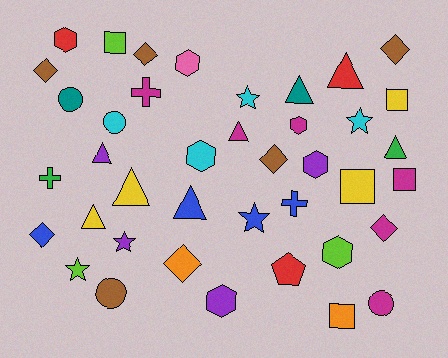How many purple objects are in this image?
There are 4 purple objects.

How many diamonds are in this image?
There are 7 diamonds.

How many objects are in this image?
There are 40 objects.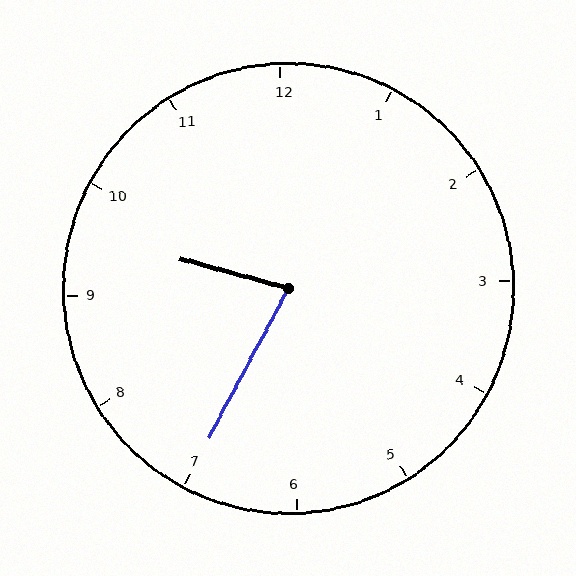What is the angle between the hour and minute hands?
Approximately 78 degrees.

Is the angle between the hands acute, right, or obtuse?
It is acute.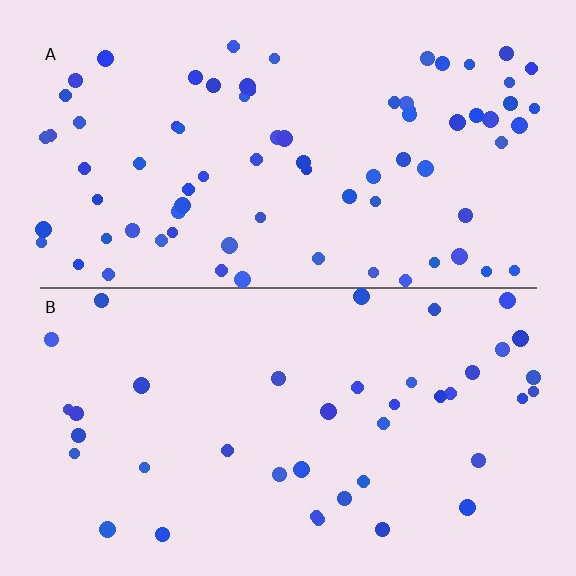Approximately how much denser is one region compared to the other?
Approximately 1.9× — region A over region B.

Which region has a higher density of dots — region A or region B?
A (the top).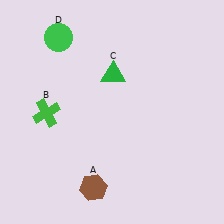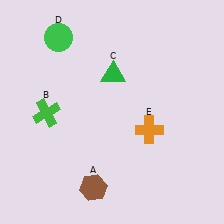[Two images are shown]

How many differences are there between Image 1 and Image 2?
There is 1 difference between the two images.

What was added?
An orange cross (E) was added in Image 2.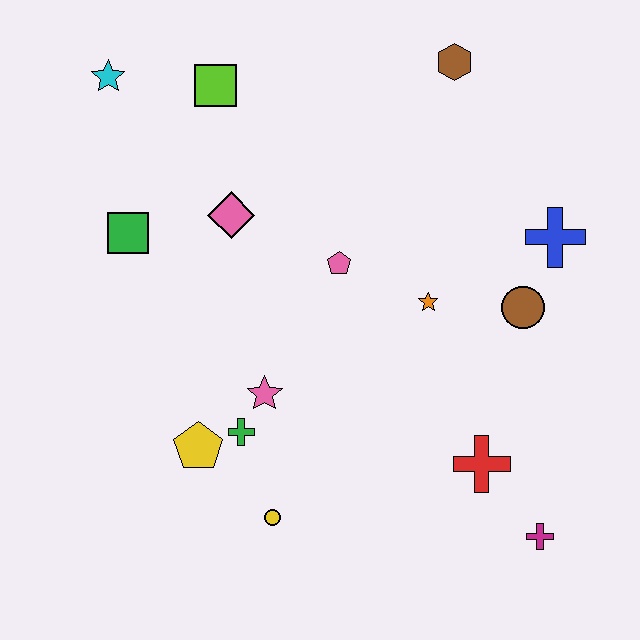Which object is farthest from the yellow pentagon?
The brown hexagon is farthest from the yellow pentagon.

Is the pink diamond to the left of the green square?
No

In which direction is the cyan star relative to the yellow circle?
The cyan star is above the yellow circle.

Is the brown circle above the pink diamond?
No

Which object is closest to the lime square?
The cyan star is closest to the lime square.